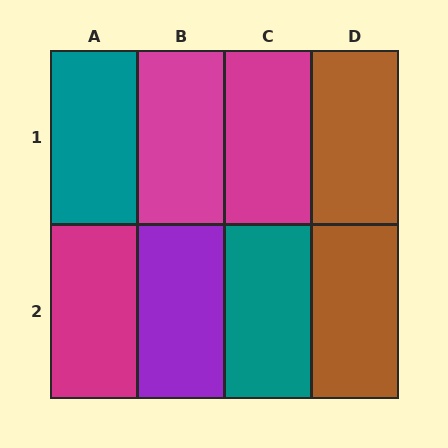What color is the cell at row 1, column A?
Teal.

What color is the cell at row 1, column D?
Brown.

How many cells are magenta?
3 cells are magenta.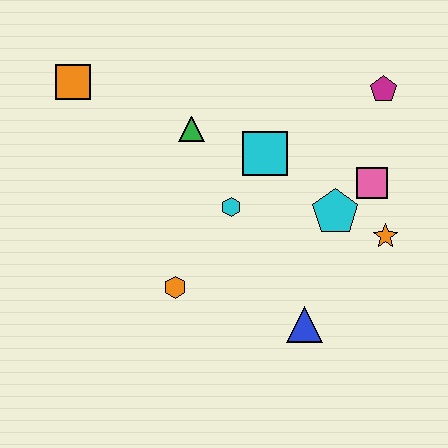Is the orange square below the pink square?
No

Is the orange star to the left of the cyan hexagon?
No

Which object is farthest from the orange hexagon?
The magenta pentagon is farthest from the orange hexagon.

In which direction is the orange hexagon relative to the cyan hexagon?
The orange hexagon is below the cyan hexagon.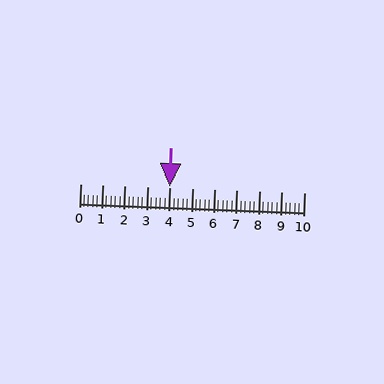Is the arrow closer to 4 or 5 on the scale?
The arrow is closer to 4.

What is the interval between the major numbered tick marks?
The major tick marks are spaced 1 units apart.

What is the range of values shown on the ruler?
The ruler shows values from 0 to 10.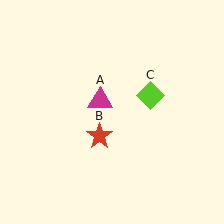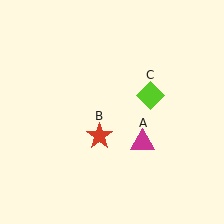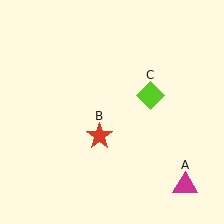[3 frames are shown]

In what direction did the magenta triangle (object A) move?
The magenta triangle (object A) moved down and to the right.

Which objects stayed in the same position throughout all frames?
Red star (object B) and lime diamond (object C) remained stationary.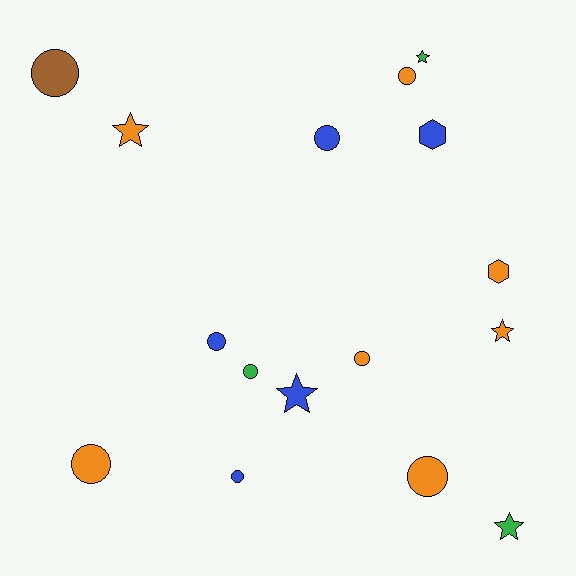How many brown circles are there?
There is 1 brown circle.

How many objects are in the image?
There are 16 objects.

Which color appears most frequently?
Orange, with 7 objects.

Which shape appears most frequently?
Circle, with 9 objects.